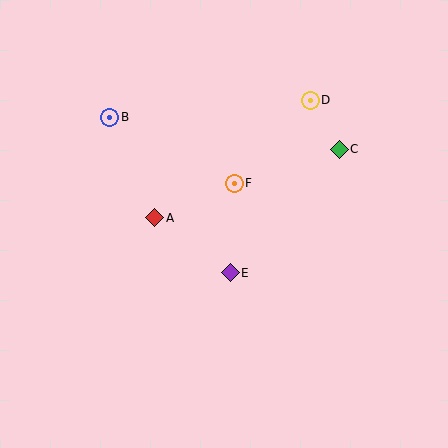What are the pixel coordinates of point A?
Point A is at (155, 218).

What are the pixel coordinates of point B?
Point B is at (110, 117).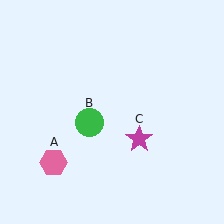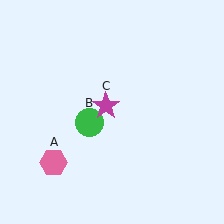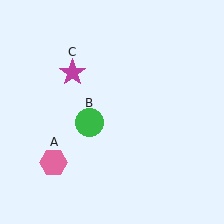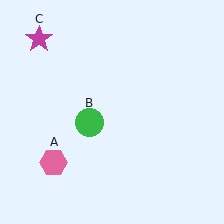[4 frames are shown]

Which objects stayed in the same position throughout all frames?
Pink hexagon (object A) and green circle (object B) remained stationary.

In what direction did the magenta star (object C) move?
The magenta star (object C) moved up and to the left.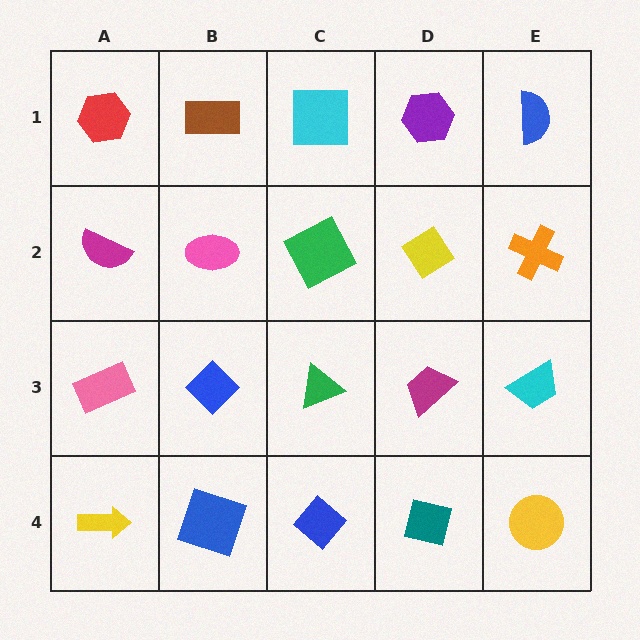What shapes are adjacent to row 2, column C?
A cyan square (row 1, column C), a green triangle (row 3, column C), a pink ellipse (row 2, column B), a yellow diamond (row 2, column D).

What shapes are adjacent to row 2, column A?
A red hexagon (row 1, column A), a pink rectangle (row 3, column A), a pink ellipse (row 2, column B).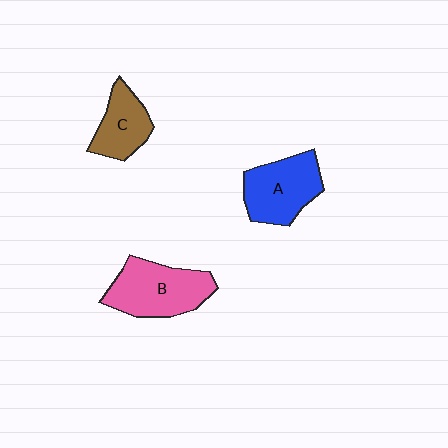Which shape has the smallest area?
Shape C (brown).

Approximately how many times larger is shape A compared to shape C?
Approximately 1.4 times.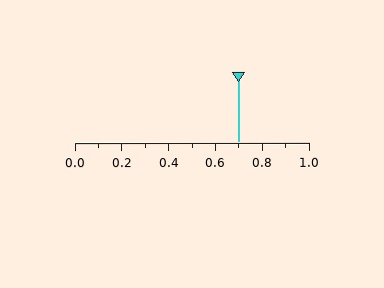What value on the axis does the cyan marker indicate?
The marker indicates approximately 0.7.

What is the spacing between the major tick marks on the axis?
The major ticks are spaced 0.2 apart.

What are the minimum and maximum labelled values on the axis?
The axis runs from 0.0 to 1.0.